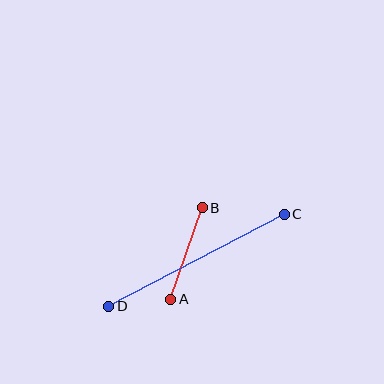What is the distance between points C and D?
The distance is approximately 198 pixels.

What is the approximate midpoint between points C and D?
The midpoint is at approximately (197, 260) pixels.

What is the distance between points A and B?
The distance is approximately 97 pixels.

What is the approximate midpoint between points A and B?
The midpoint is at approximately (186, 254) pixels.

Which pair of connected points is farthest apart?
Points C and D are farthest apart.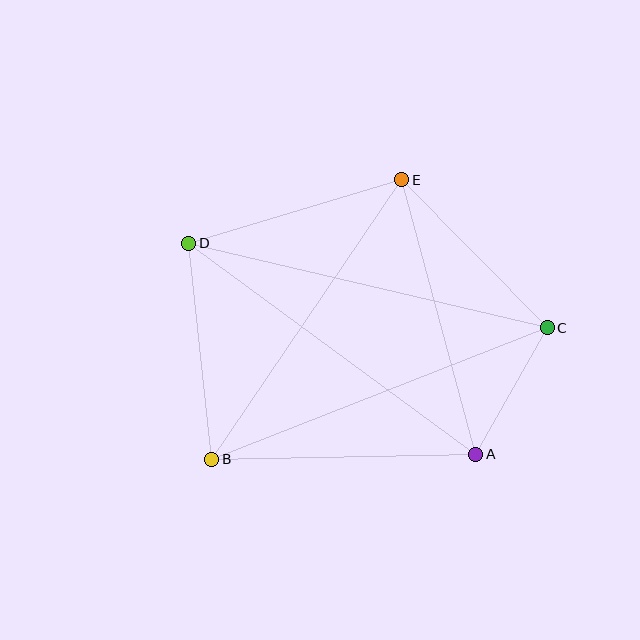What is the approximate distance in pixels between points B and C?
The distance between B and C is approximately 360 pixels.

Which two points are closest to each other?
Points A and C are closest to each other.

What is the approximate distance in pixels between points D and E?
The distance between D and E is approximately 222 pixels.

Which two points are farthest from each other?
Points C and D are farthest from each other.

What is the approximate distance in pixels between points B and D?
The distance between B and D is approximately 217 pixels.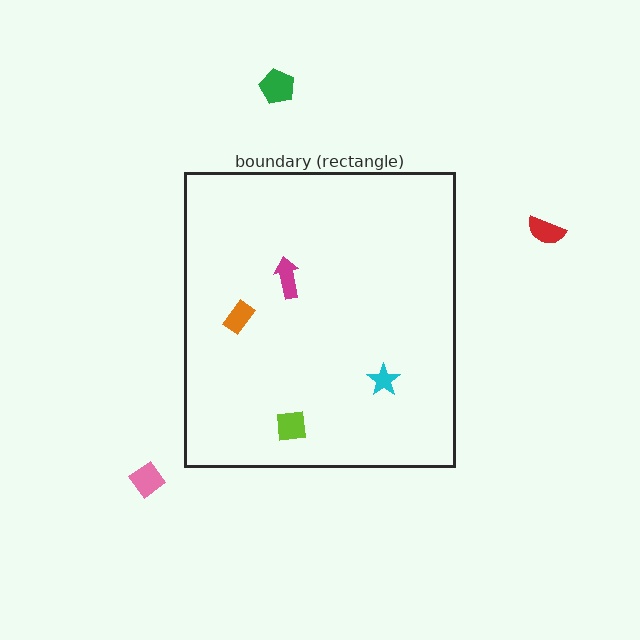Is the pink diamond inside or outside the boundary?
Outside.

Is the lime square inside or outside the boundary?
Inside.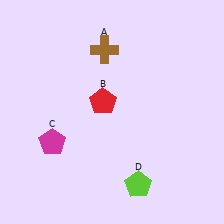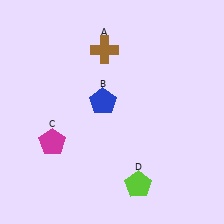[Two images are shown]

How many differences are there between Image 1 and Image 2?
There is 1 difference between the two images.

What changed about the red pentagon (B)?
In Image 1, B is red. In Image 2, it changed to blue.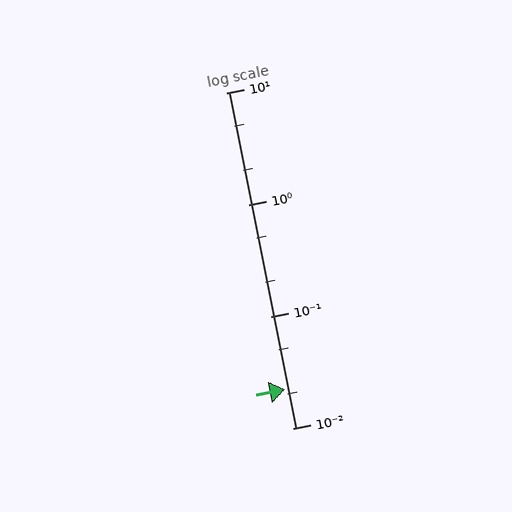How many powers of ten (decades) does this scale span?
The scale spans 3 decades, from 0.01 to 10.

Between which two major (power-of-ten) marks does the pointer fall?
The pointer is between 0.01 and 0.1.